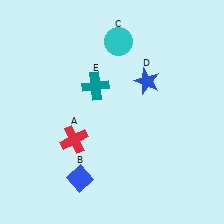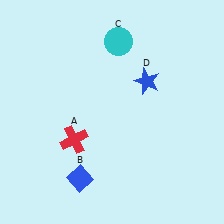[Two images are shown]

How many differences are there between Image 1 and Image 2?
There is 1 difference between the two images.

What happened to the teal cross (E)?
The teal cross (E) was removed in Image 2. It was in the top-left area of Image 1.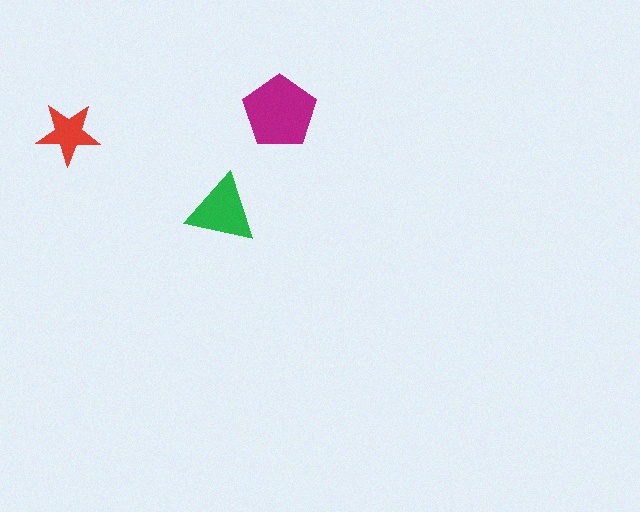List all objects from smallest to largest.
The red star, the green triangle, the magenta pentagon.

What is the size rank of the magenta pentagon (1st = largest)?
1st.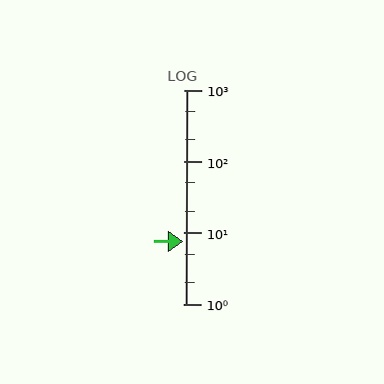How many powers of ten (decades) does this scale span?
The scale spans 3 decades, from 1 to 1000.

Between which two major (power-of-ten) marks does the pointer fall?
The pointer is between 1 and 10.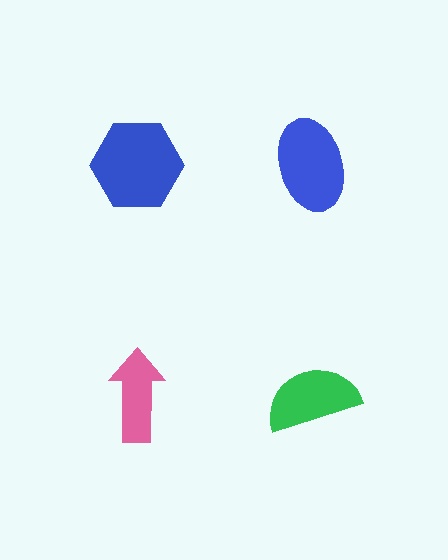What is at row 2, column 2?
A green semicircle.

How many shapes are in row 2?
2 shapes.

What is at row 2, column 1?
A pink arrow.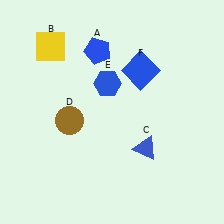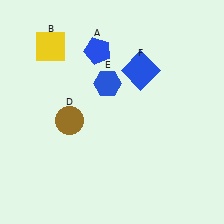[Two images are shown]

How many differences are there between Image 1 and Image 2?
There is 1 difference between the two images.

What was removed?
The blue triangle (C) was removed in Image 2.